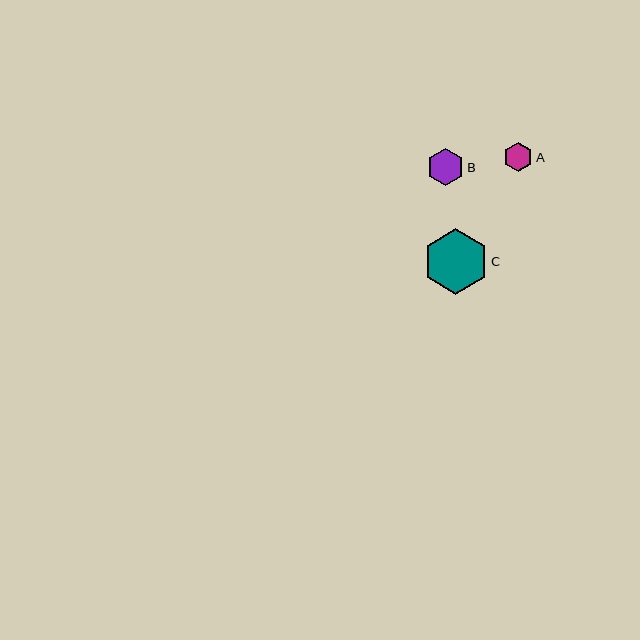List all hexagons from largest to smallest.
From largest to smallest: C, B, A.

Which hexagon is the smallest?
Hexagon A is the smallest with a size of approximately 29 pixels.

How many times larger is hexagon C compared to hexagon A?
Hexagon C is approximately 2.3 times the size of hexagon A.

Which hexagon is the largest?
Hexagon C is the largest with a size of approximately 66 pixels.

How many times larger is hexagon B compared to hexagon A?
Hexagon B is approximately 1.3 times the size of hexagon A.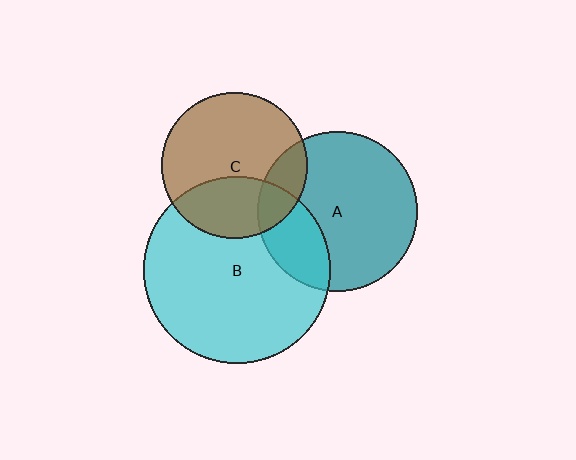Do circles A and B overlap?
Yes.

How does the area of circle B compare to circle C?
Approximately 1.6 times.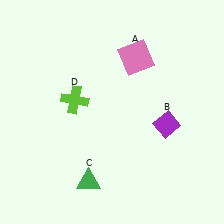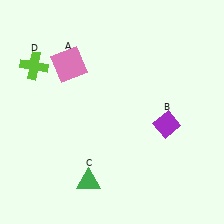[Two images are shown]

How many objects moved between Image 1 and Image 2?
2 objects moved between the two images.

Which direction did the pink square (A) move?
The pink square (A) moved left.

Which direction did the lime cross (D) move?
The lime cross (D) moved left.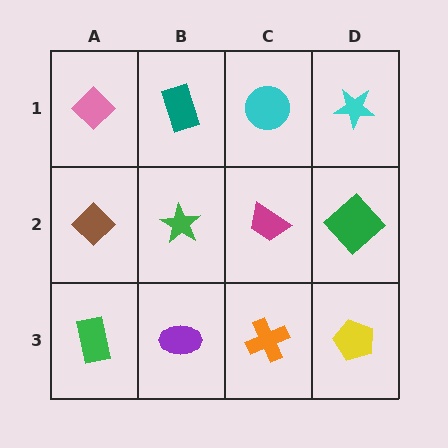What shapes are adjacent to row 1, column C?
A magenta trapezoid (row 2, column C), a teal rectangle (row 1, column B), a cyan star (row 1, column D).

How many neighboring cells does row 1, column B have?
3.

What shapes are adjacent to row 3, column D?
A green diamond (row 2, column D), an orange cross (row 3, column C).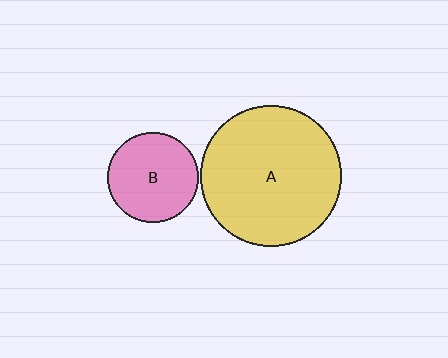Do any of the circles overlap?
No, none of the circles overlap.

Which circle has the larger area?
Circle A (yellow).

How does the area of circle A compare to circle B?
Approximately 2.4 times.